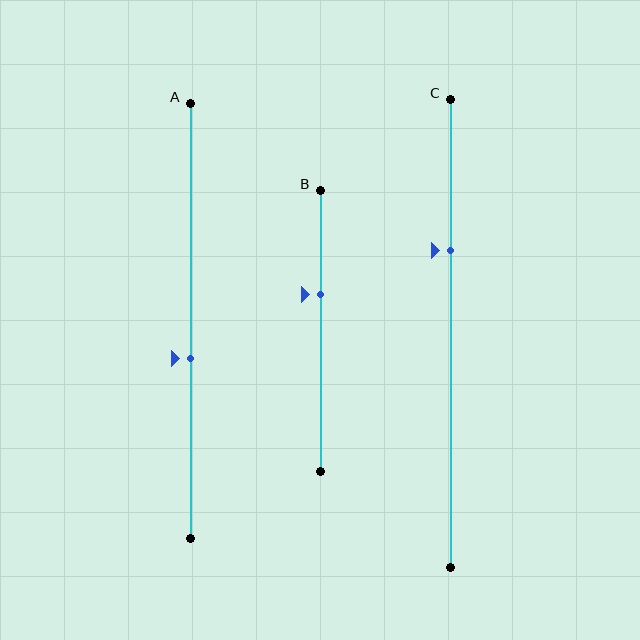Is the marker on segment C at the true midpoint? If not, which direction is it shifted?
No, the marker on segment C is shifted upward by about 18% of the segment length.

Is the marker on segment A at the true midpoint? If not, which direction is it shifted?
No, the marker on segment A is shifted downward by about 9% of the segment length.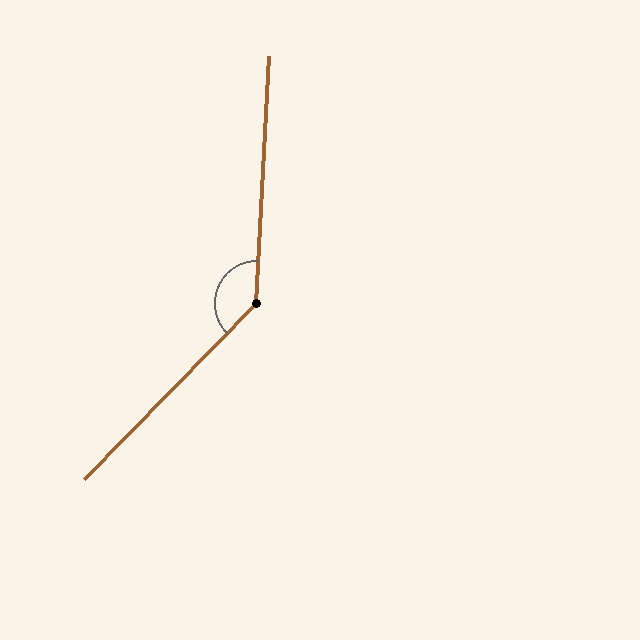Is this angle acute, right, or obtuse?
It is obtuse.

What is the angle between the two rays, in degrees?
Approximately 138 degrees.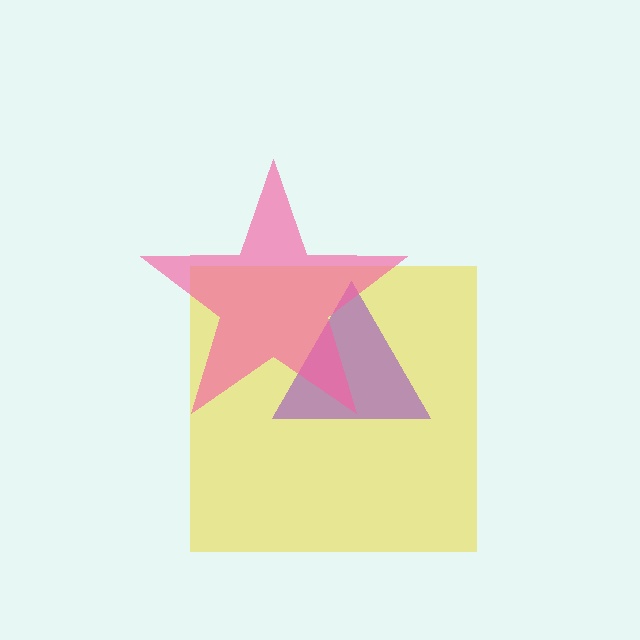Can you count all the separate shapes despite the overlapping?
Yes, there are 3 separate shapes.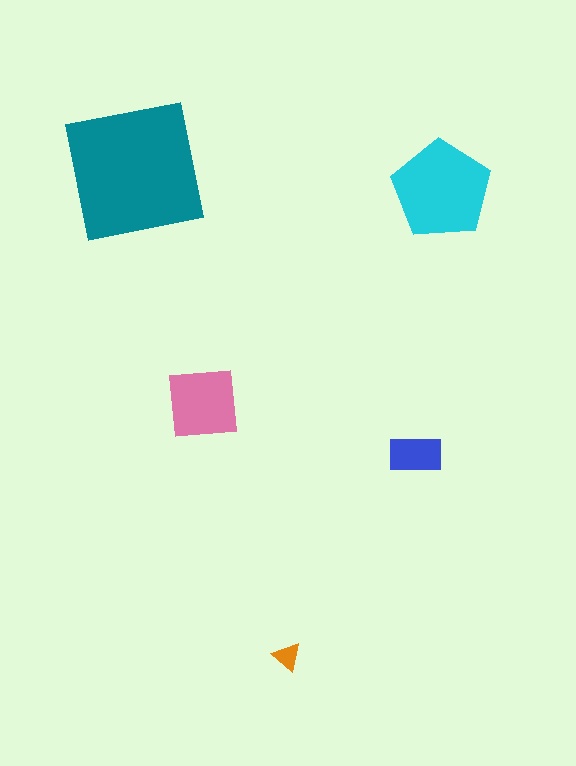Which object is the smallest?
The orange triangle.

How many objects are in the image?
There are 5 objects in the image.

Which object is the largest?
The teal square.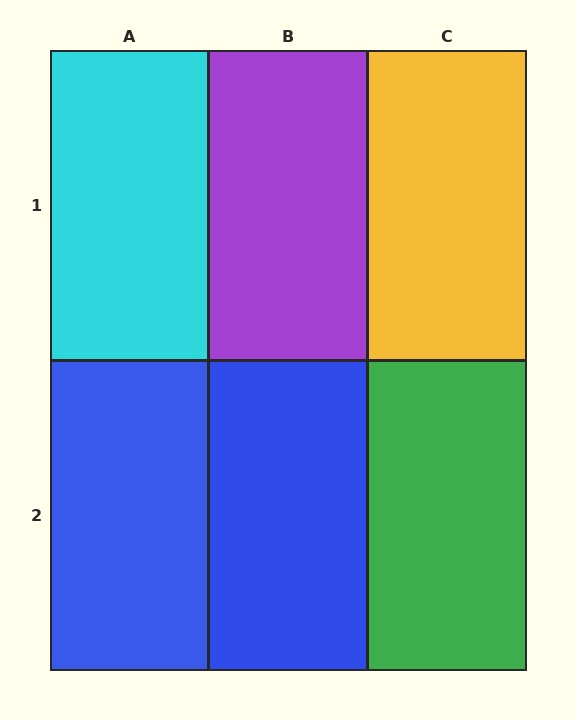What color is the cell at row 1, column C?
Yellow.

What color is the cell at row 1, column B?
Purple.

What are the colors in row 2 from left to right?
Blue, blue, green.